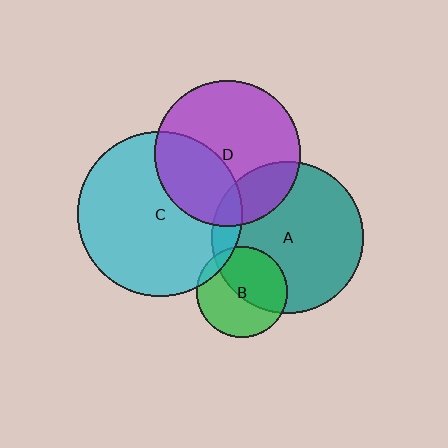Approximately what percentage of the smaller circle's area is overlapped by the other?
Approximately 35%.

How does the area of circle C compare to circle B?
Approximately 3.3 times.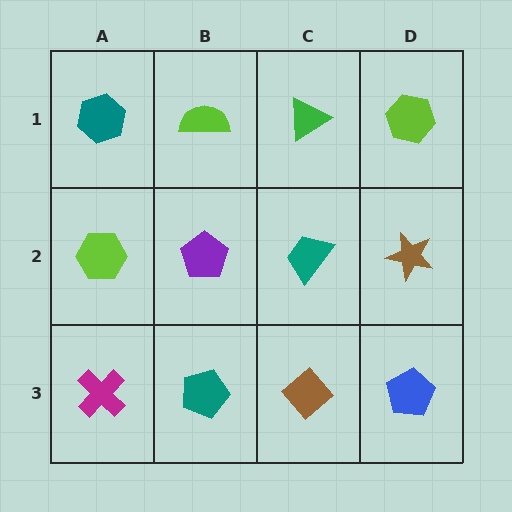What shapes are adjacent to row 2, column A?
A teal hexagon (row 1, column A), a magenta cross (row 3, column A), a purple pentagon (row 2, column B).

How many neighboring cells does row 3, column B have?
3.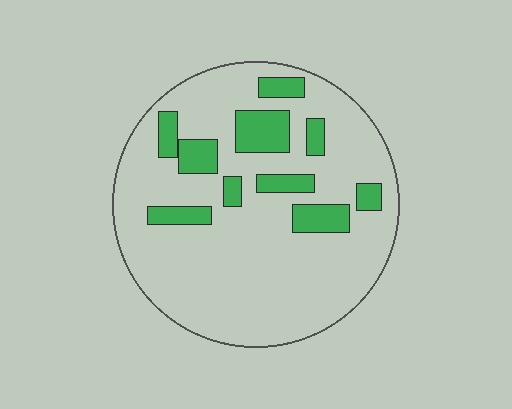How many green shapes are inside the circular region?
10.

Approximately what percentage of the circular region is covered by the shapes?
Approximately 20%.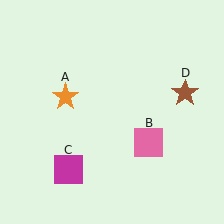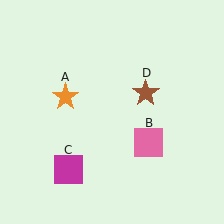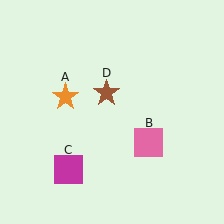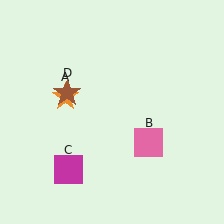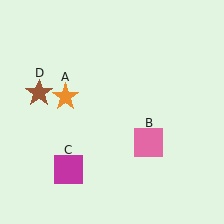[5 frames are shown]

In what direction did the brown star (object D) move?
The brown star (object D) moved left.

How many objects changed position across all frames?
1 object changed position: brown star (object D).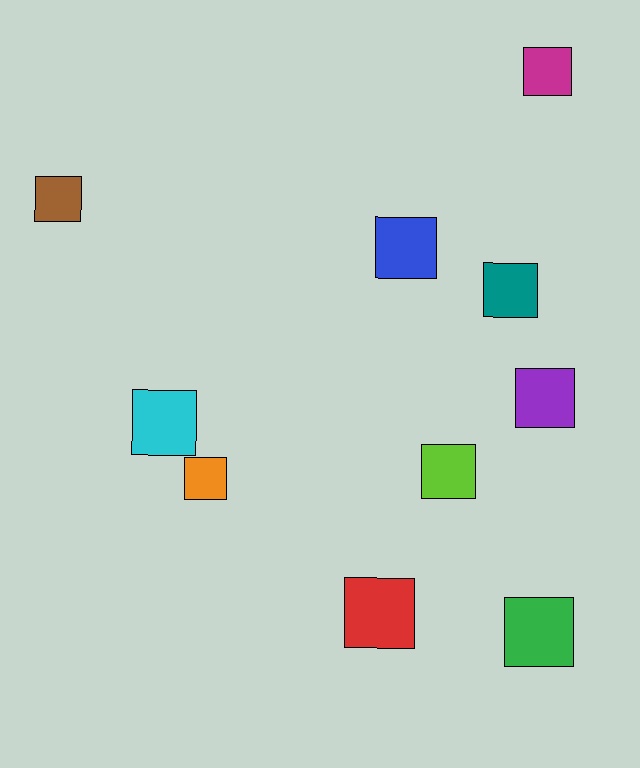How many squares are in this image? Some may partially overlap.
There are 10 squares.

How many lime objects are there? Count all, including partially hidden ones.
There is 1 lime object.